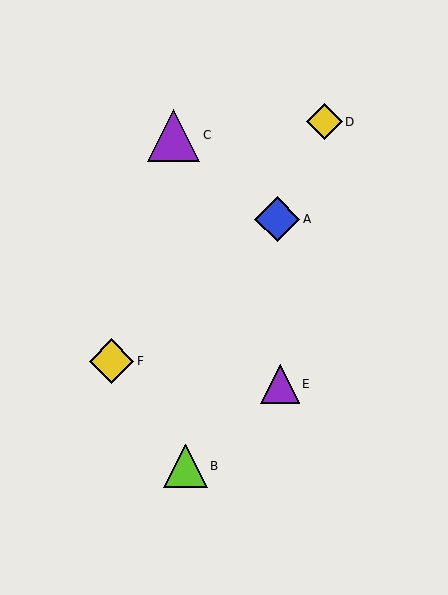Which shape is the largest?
The purple triangle (labeled C) is the largest.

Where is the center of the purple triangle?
The center of the purple triangle is at (280, 384).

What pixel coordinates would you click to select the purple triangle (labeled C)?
Click at (174, 135) to select the purple triangle C.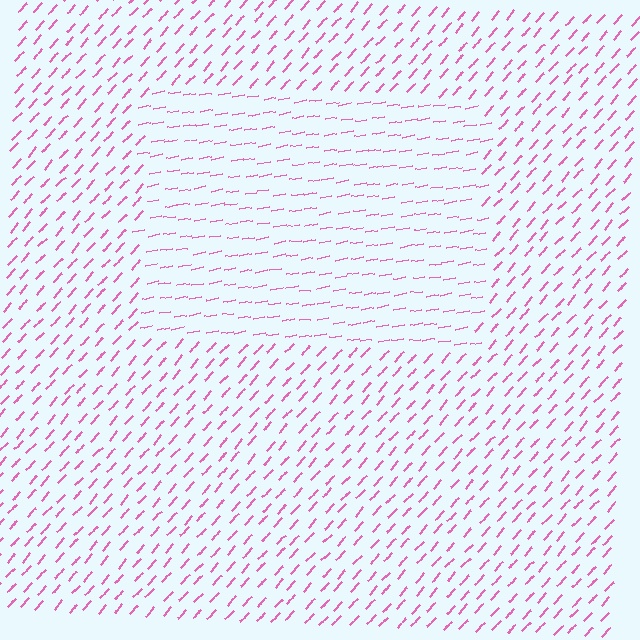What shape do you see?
I see a rectangle.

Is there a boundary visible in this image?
Yes, there is a texture boundary formed by a change in line orientation.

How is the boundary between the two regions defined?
The boundary is defined purely by a change in line orientation (approximately 39 degrees difference). All lines are the same color and thickness.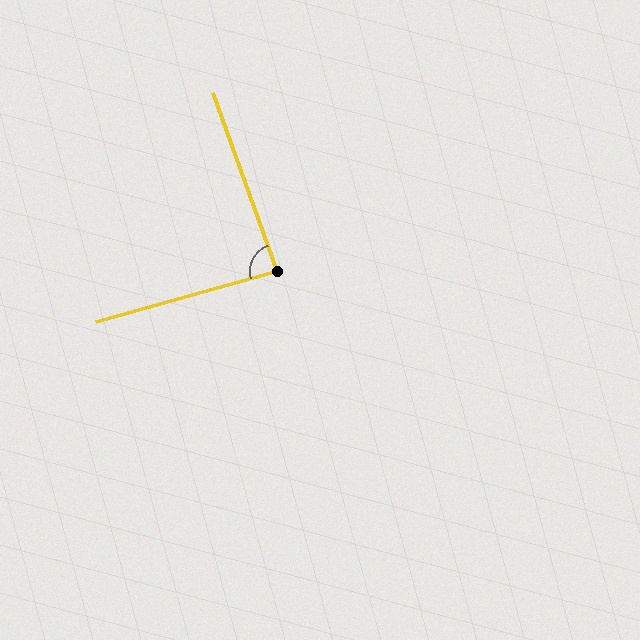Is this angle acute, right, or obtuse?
It is approximately a right angle.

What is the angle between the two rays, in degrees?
Approximately 86 degrees.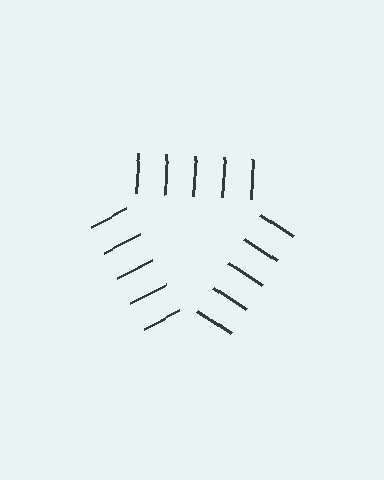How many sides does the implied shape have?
3 sides — the line-ends trace a triangle.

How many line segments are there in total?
15 — 5 along each of the 3 edges.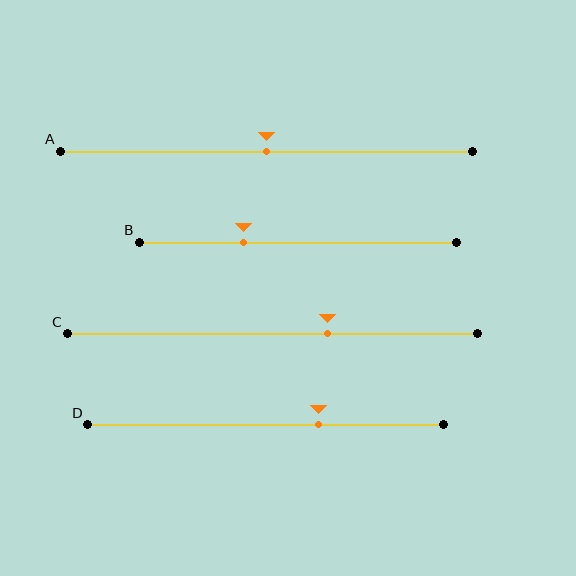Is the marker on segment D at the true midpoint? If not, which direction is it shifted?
No, the marker on segment D is shifted to the right by about 15% of the segment length.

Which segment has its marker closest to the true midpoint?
Segment A has its marker closest to the true midpoint.